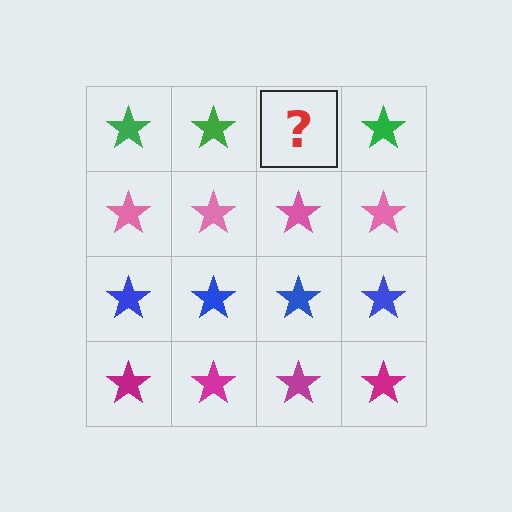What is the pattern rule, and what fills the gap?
The rule is that each row has a consistent color. The gap should be filled with a green star.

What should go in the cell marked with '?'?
The missing cell should contain a green star.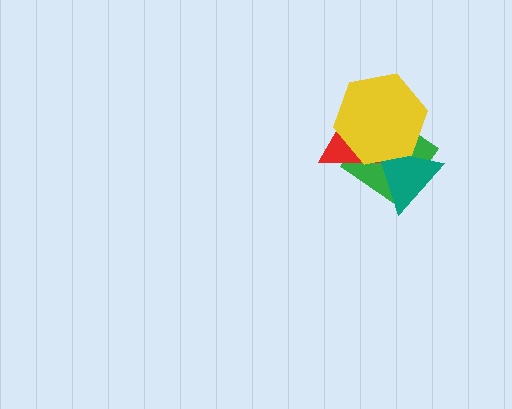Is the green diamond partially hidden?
Yes, it is partially covered by another shape.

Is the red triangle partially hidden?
Yes, it is partially covered by another shape.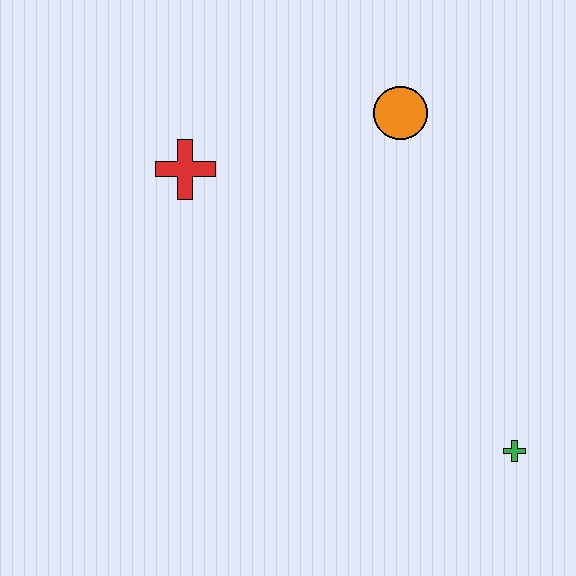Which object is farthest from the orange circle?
The green cross is farthest from the orange circle.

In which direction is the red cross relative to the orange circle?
The red cross is to the left of the orange circle.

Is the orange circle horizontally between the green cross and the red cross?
Yes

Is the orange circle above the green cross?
Yes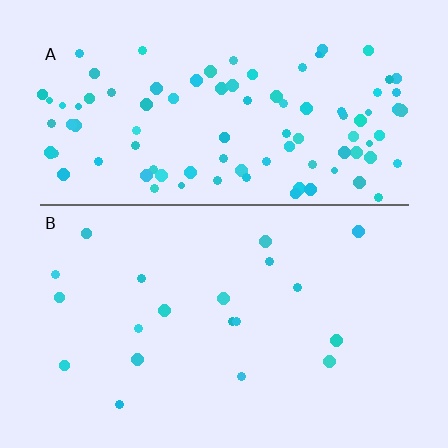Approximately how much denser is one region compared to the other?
Approximately 4.9× — region A over region B.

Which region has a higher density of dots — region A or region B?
A (the top).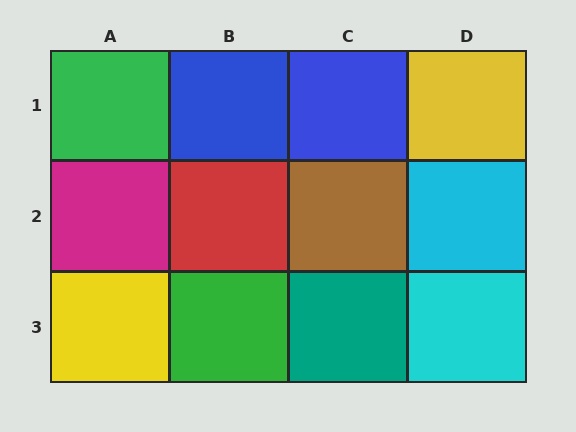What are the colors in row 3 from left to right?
Yellow, green, teal, cyan.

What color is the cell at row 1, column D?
Yellow.